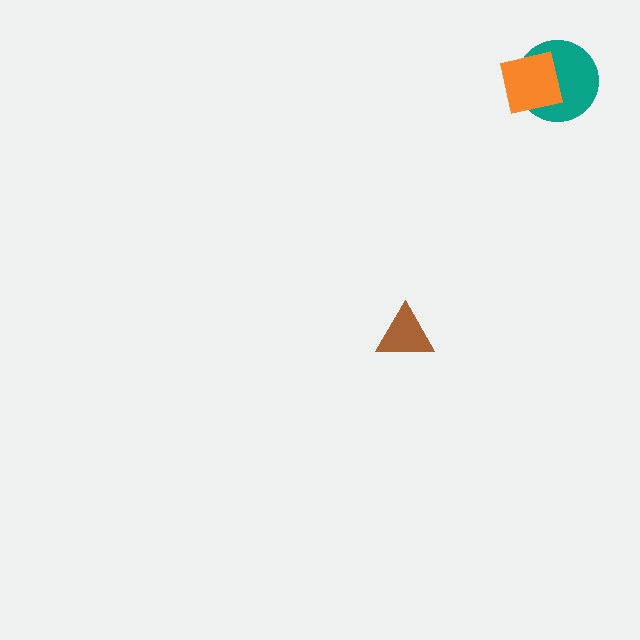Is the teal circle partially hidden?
Yes, it is partially covered by another shape.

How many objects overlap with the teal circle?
1 object overlaps with the teal circle.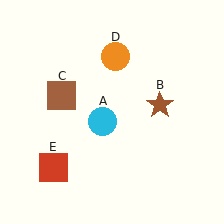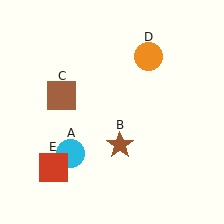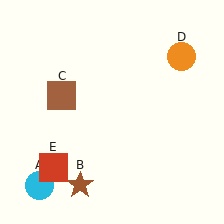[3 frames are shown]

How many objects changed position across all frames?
3 objects changed position: cyan circle (object A), brown star (object B), orange circle (object D).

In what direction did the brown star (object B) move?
The brown star (object B) moved down and to the left.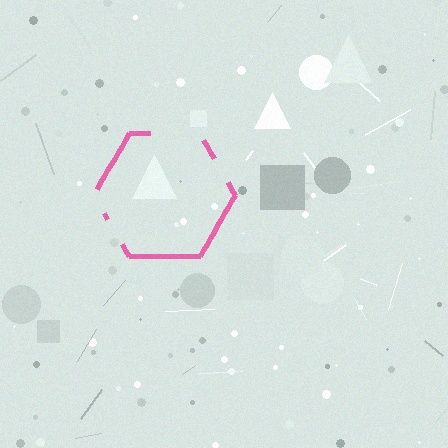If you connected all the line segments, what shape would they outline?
They would outline a hexagon.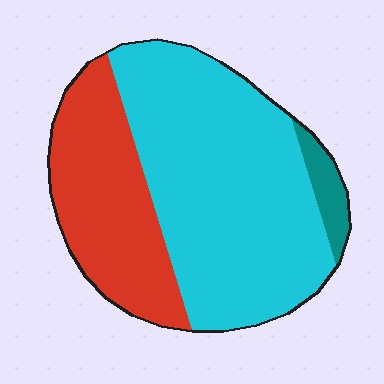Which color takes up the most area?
Cyan, at roughly 65%.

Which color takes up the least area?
Teal, at roughly 5%.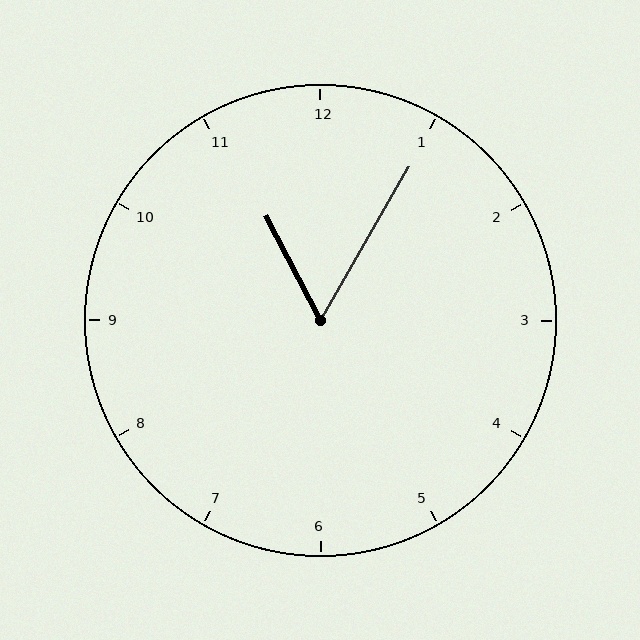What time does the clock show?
11:05.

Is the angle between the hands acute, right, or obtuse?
It is acute.